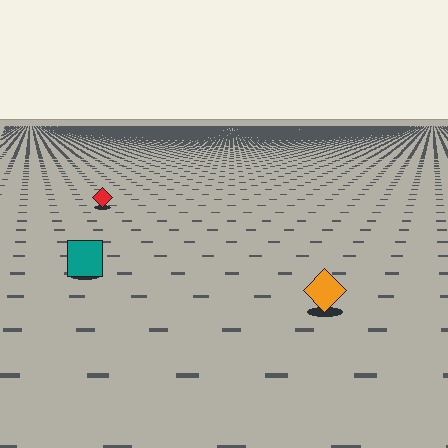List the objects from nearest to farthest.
From nearest to farthest: the orange diamond, the teal square, the red diamond.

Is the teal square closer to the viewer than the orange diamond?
No. The orange diamond is closer — you can tell from the texture gradient: the ground texture is coarser near it.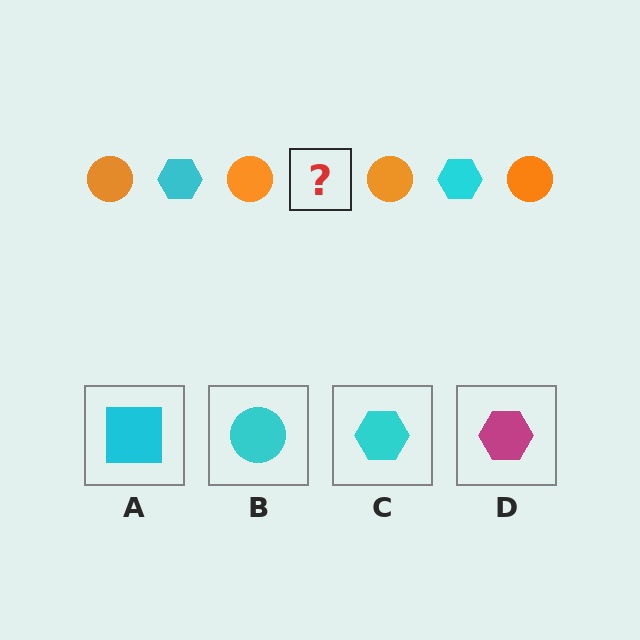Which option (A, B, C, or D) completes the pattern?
C.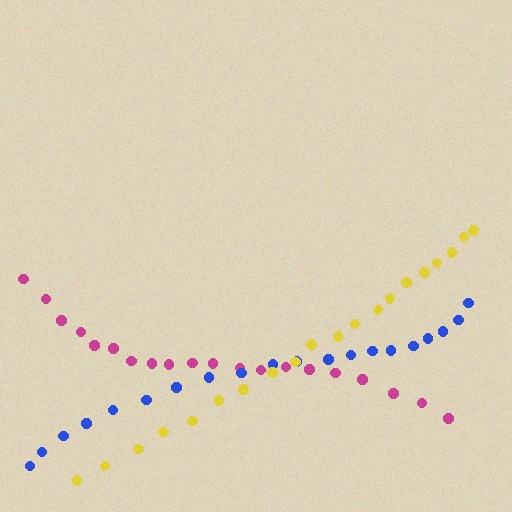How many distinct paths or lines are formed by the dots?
There are 3 distinct paths.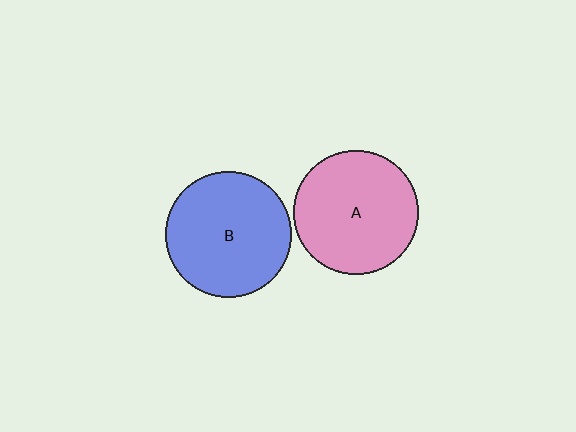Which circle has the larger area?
Circle B (blue).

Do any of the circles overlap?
No, none of the circles overlap.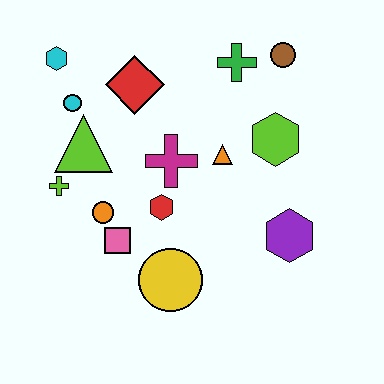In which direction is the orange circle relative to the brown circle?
The orange circle is to the left of the brown circle.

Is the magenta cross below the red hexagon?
No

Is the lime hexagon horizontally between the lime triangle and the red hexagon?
No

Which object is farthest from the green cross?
The yellow circle is farthest from the green cross.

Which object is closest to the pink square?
The orange circle is closest to the pink square.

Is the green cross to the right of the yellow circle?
Yes